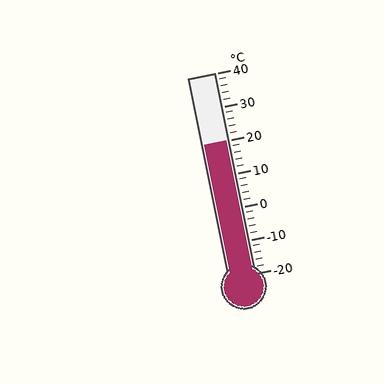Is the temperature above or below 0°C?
The temperature is above 0°C.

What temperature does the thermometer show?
The thermometer shows approximately 20°C.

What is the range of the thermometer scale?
The thermometer scale ranges from -20°C to 40°C.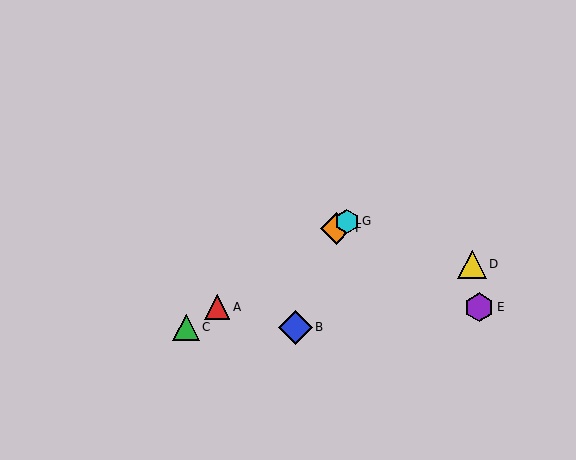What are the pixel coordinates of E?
Object E is at (479, 307).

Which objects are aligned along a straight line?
Objects A, C, F, G are aligned along a straight line.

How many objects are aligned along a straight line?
4 objects (A, C, F, G) are aligned along a straight line.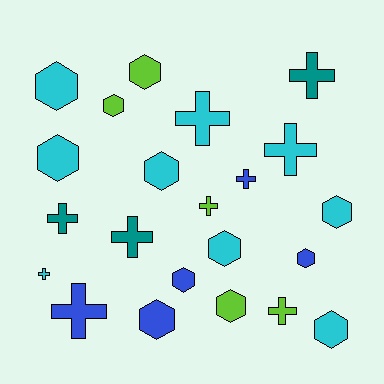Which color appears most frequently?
Cyan, with 9 objects.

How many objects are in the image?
There are 22 objects.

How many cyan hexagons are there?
There are 6 cyan hexagons.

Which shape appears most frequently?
Hexagon, with 12 objects.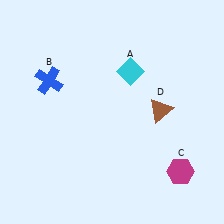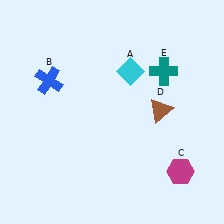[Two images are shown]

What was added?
A teal cross (E) was added in Image 2.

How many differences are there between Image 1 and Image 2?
There is 1 difference between the two images.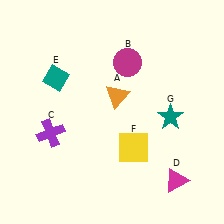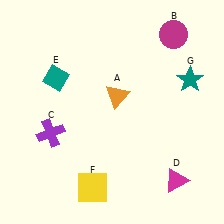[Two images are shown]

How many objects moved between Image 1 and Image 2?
3 objects moved between the two images.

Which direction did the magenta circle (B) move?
The magenta circle (B) moved right.